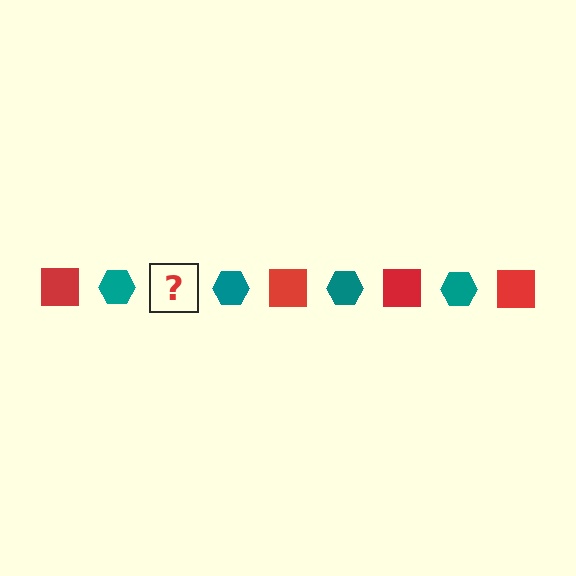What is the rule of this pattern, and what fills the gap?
The rule is that the pattern alternates between red square and teal hexagon. The gap should be filled with a red square.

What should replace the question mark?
The question mark should be replaced with a red square.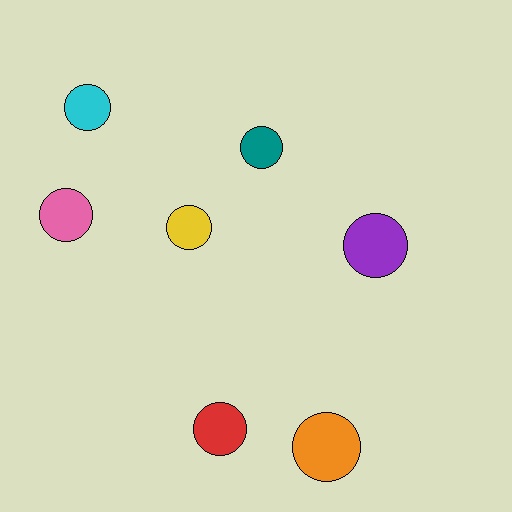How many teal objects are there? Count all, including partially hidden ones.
There is 1 teal object.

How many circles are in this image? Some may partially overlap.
There are 7 circles.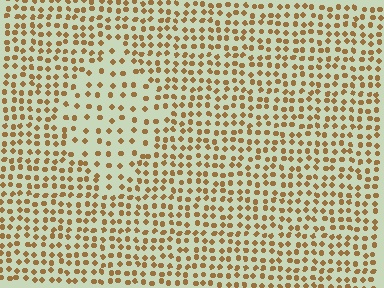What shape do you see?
I see a diamond.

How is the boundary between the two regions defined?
The boundary is defined by a change in element density (approximately 1.9x ratio). All elements are the same color, size, and shape.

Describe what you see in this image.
The image contains small brown elements arranged at two different densities. A diamond-shaped region is visible where the elements are less densely packed than the surrounding area.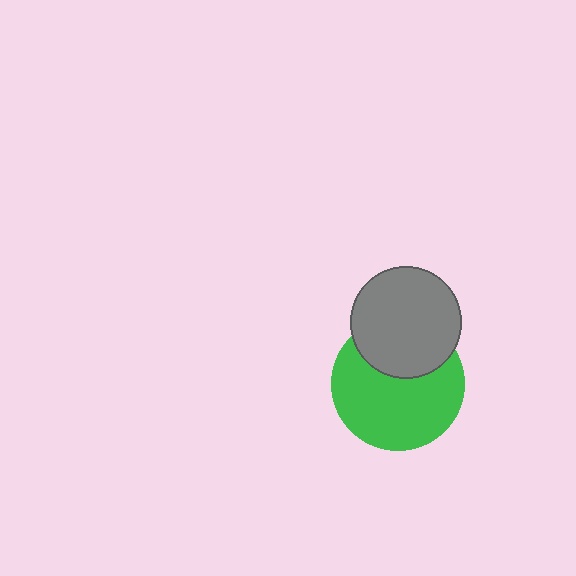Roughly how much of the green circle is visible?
Most of it is visible (roughly 68%).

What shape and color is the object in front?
The object in front is a gray circle.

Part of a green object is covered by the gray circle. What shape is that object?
It is a circle.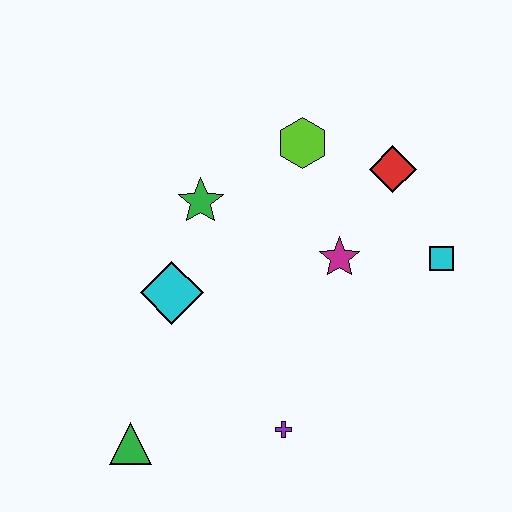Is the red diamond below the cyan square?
No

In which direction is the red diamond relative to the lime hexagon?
The red diamond is to the right of the lime hexagon.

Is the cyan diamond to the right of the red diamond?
No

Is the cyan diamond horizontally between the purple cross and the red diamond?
No